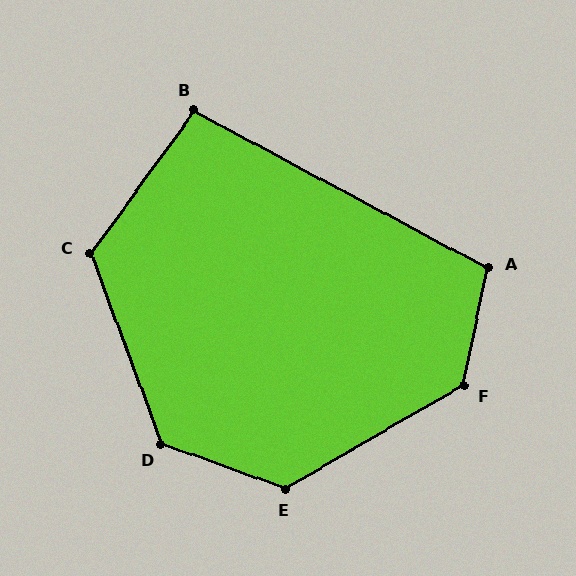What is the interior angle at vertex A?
Approximately 107 degrees (obtuse).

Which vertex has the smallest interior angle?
B, at approximately 98 degrees.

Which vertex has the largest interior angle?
F, at approximately 132 degrees.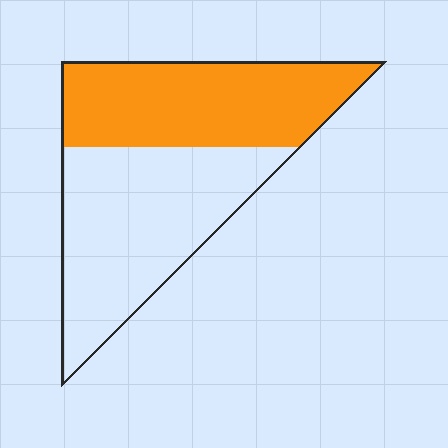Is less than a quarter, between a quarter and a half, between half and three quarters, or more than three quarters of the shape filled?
Between a quarter and a half.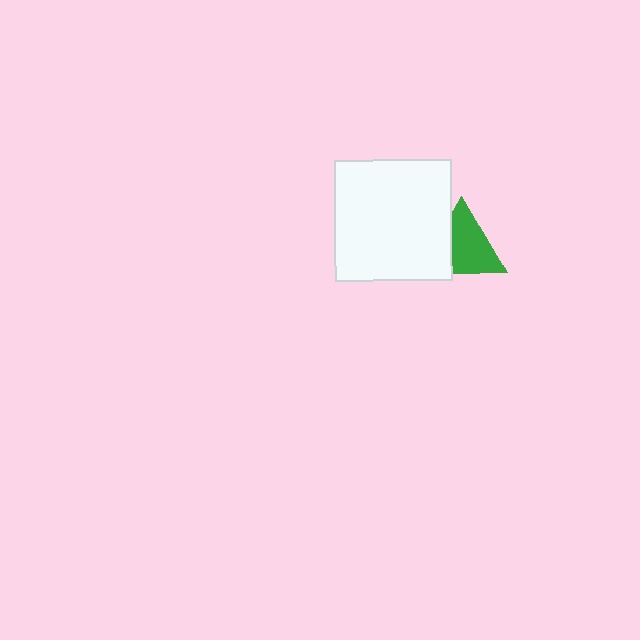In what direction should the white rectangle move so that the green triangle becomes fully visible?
The white rectangle should move left. That is the shortest direction to clear the overlap and leave the green triangle fully visible.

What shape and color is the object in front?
The object in front is a white rectangle.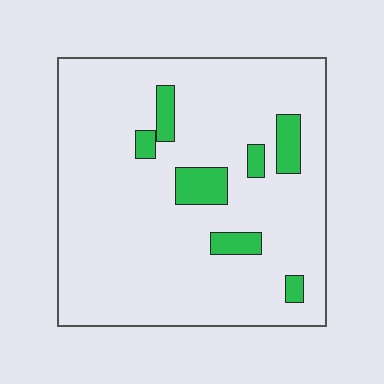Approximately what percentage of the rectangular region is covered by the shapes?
Approximately 10%.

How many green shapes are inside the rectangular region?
7.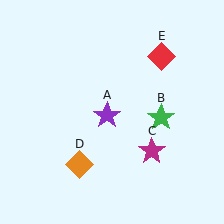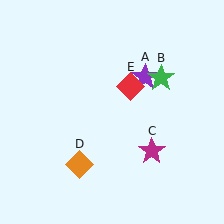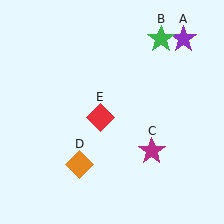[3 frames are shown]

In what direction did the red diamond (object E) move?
The red diamond (object E) moved down and to the left.